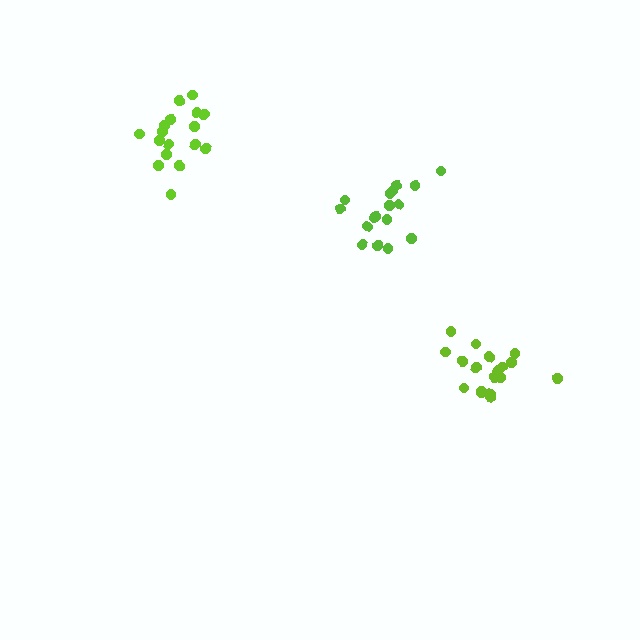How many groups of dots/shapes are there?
There are 3 groups.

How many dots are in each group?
Group 1: 18 dots, Group 2: 17 dots, Group 3: 17 dots (52 total).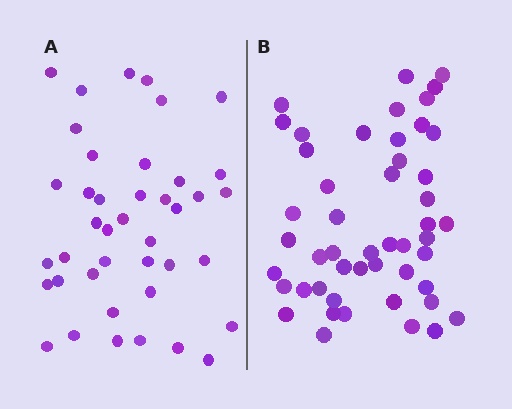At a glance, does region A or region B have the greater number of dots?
Region B (the right region) has more dots.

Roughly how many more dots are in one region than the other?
Region B has roughly 8 or so more dots than region A.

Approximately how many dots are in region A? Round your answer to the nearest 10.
About 40 dots. (The exact count is 41, which rounds to 40.)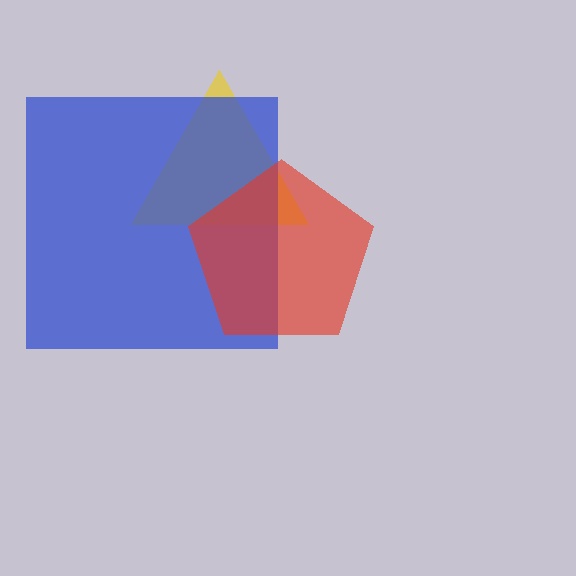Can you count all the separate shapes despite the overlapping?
Yes, there are 3 separate shapes.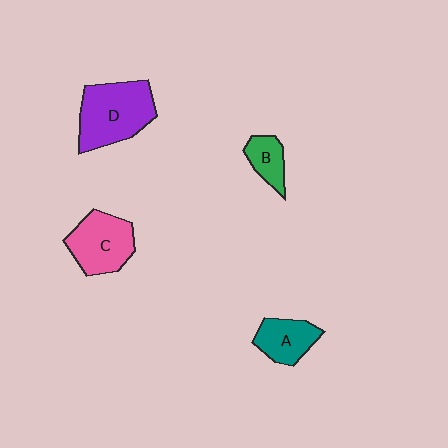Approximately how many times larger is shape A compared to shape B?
Approximately 1.4 times.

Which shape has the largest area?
Shape D (purple).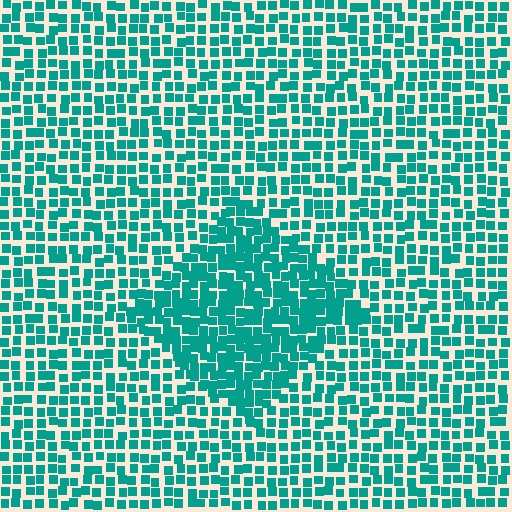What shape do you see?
I see a diamond.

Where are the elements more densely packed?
The elements are more densely packed inside the diamond boundary.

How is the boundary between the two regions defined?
The boundary is defined by a change in element density (approximately 1.6x ratio). All elements are the same color, size, and shape.